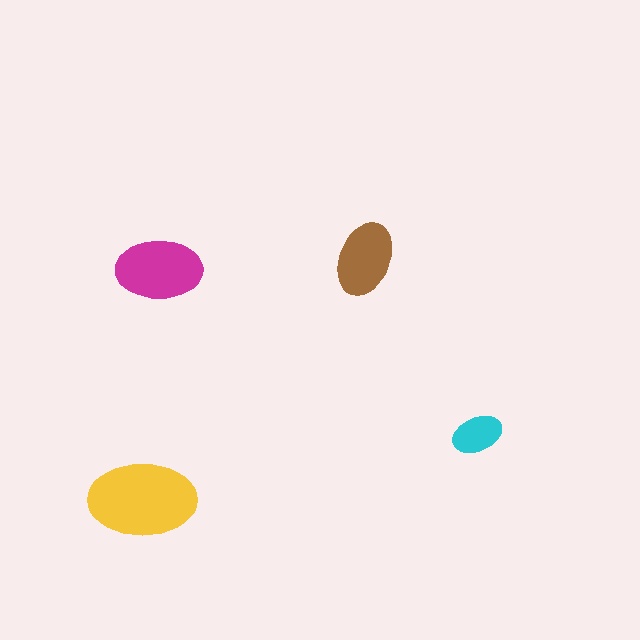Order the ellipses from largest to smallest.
the yellow one, the magenta one, the brown one, the cyan one.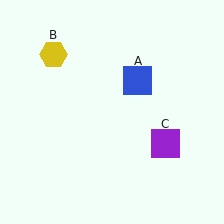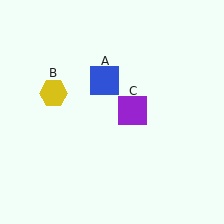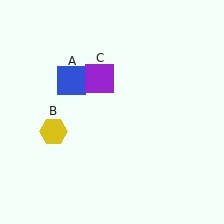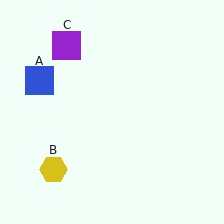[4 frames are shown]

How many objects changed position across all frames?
3 objects changed position: blue square (object A), yellow hexagon (object B), purple square (object C).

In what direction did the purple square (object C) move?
The purple square (object C) moved up and to the left.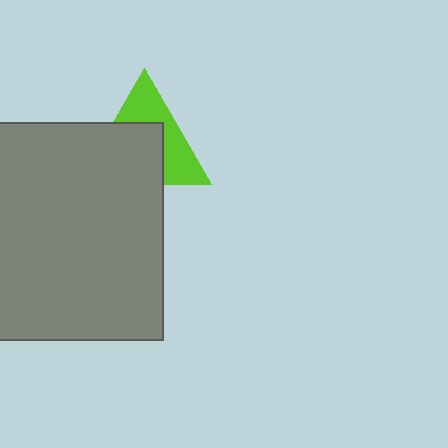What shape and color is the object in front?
The object in front is a gray square.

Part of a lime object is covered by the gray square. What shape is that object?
It is a triangle.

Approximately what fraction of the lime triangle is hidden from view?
Roughly 55% of the lime triangle is hidden behind the gray square.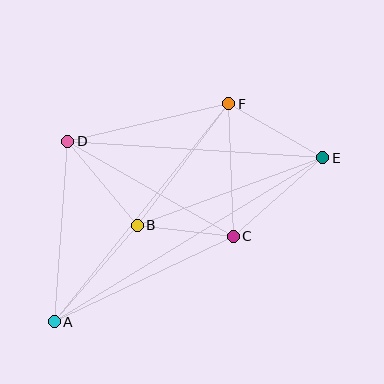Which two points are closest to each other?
Points B and C are closest to each other.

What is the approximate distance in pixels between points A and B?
The distance between A and B is approximately 127 pixels.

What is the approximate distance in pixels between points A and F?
The distance between A and F is approximately 280 pixels.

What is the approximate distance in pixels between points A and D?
The distance between A and D is approximately 181 pixels.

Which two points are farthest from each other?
Points A and E are farthest from each other.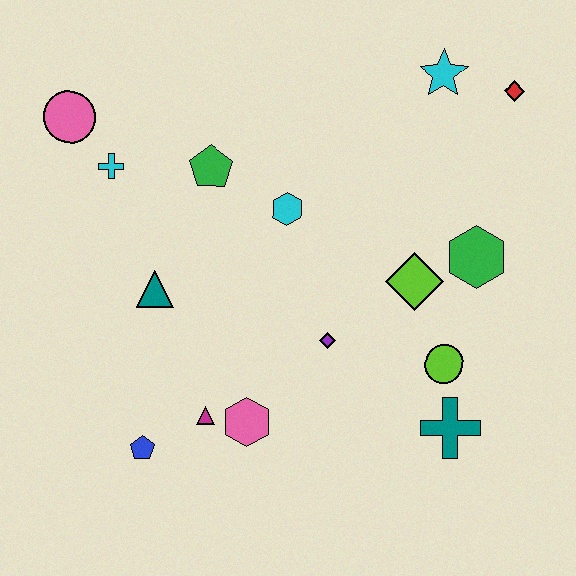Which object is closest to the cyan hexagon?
The green pentagon is closest to the cyan hexagon.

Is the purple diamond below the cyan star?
Yes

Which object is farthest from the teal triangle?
The red diamond is farthest from the teal triangle.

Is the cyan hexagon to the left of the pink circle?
No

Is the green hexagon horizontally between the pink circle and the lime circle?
No